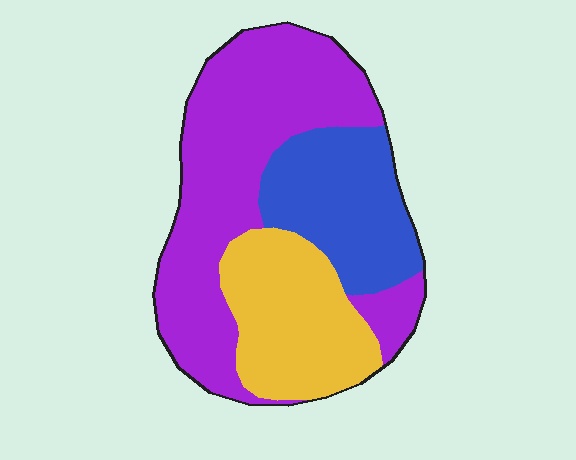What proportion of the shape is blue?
Blue takes up less than a quarter of the shape.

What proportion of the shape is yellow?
Yellow covers 25% of the shape.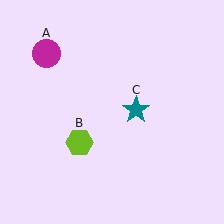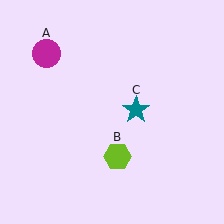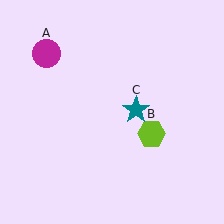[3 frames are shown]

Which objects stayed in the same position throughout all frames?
Magenta circle (object A) and teal star (object C) remained stationary.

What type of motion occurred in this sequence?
The lime hexagon (object B) rotated counterclockwise around the center of the scene.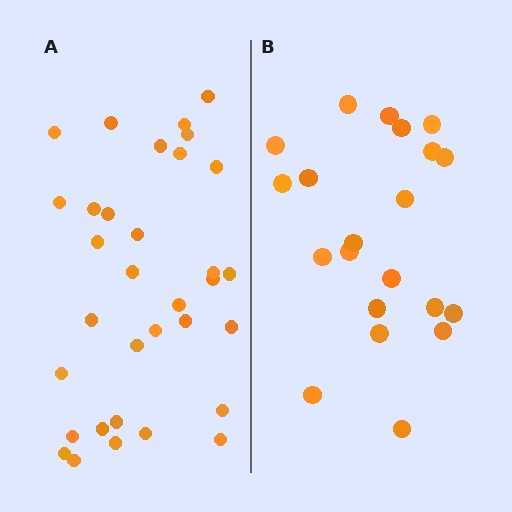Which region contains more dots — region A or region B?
Region A (the left region) has more dots.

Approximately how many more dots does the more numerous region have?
Region A has roughly 12 or so more dots than region B.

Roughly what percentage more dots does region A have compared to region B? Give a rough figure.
About 55% more.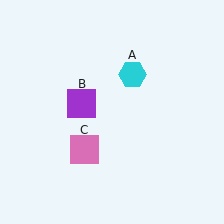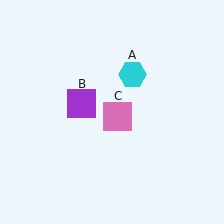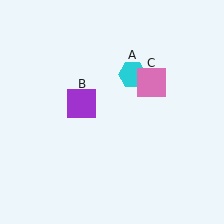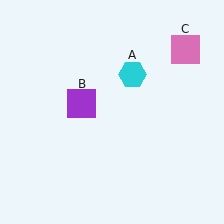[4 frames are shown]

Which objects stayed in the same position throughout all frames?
Cyan hexagon (object A) and purple square (object B) remained stationary.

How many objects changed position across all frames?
1 object changed position: pink square (object C).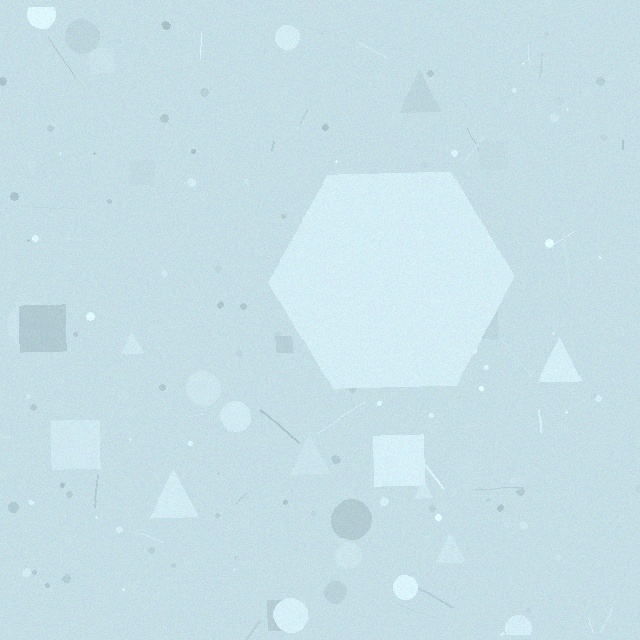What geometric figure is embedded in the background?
A hexagon is embedded in the background.